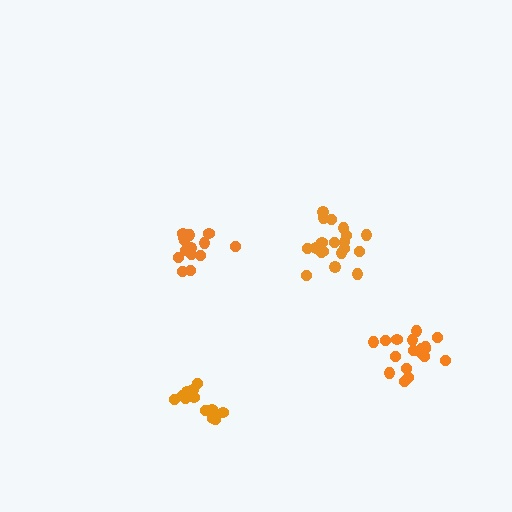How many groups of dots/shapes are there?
There are 4 groups.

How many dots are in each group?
Group 1: 13 dots, Group 2: 19 dots, Group 3: 19 dots, Group 4: 14 dots (65 total).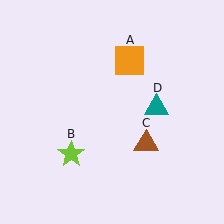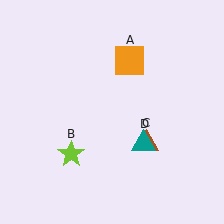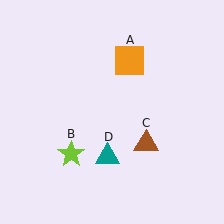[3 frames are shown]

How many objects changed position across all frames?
1 object changed position: teal triangle (object D).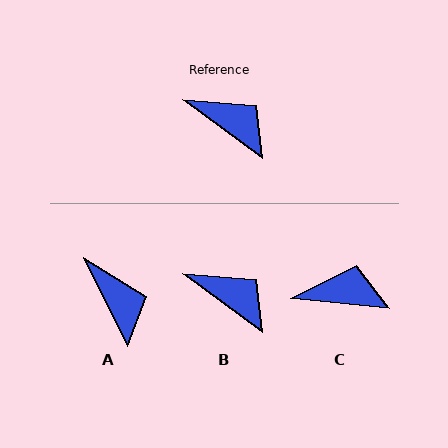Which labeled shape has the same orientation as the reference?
B.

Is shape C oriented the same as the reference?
No, it is off by about 31 degrees.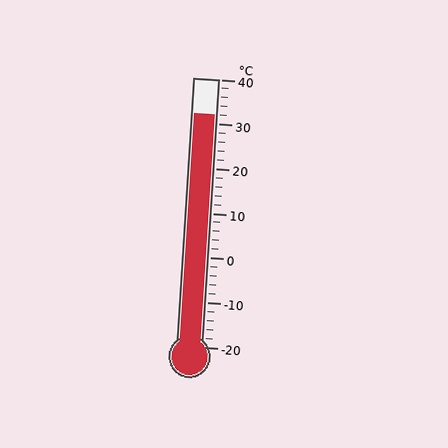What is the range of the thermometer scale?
The thermometer scale ranges from -20°C to 40°C.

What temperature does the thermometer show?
The thermometer shows approximately 32°C.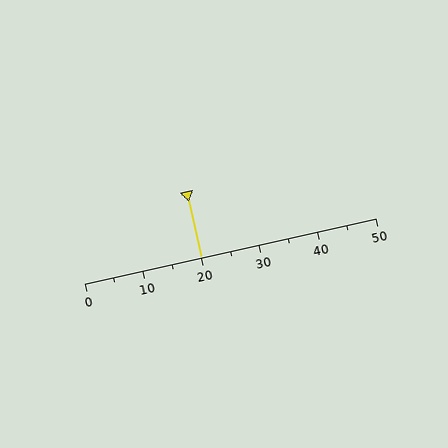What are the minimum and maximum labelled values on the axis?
The axis runs from 0 to 50.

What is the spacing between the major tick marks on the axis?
The major ticks are spaced 10 apart.